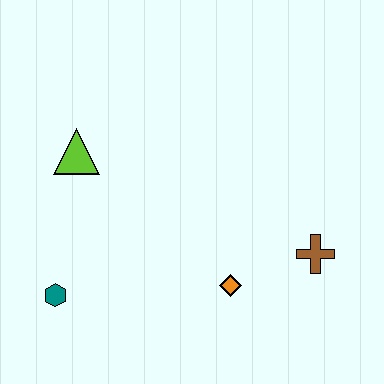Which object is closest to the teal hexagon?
The lime triangle is closest to the teal hexagon.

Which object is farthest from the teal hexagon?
The brown cross is farthest from the teal hexagon.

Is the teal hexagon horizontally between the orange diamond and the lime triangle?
No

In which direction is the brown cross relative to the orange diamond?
The brown cross is to the right of the orange diamond.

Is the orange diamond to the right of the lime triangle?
Yes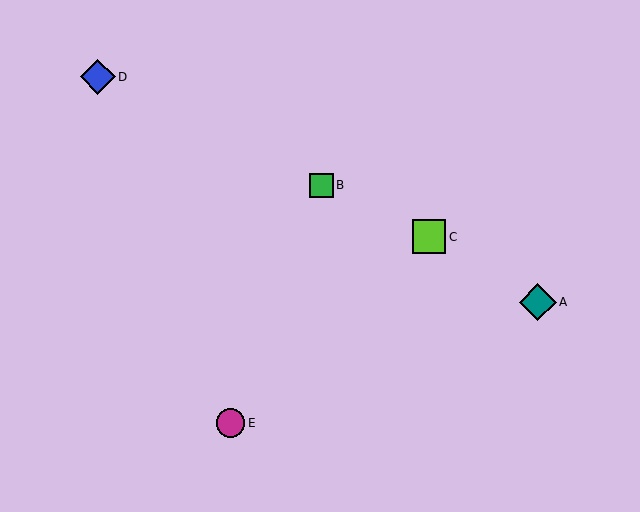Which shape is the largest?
The teal diamond (labeled A) is the largest.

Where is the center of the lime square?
The center of the lime square is at (429, 237).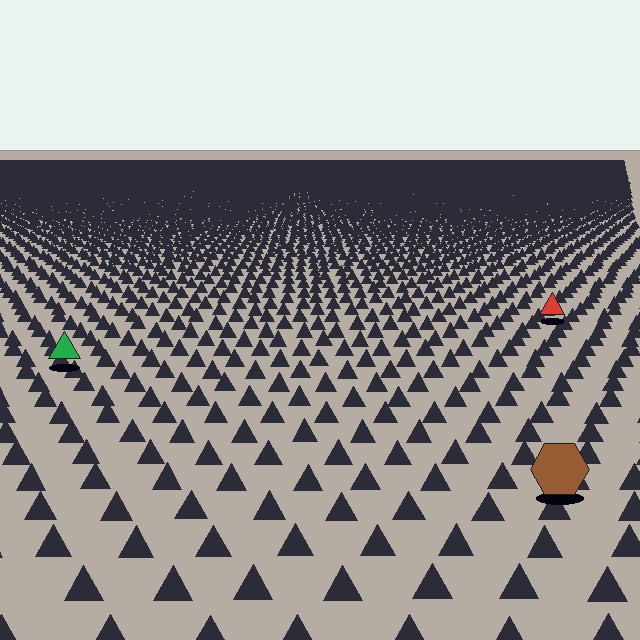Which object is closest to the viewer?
The brown hexagon is closest. The texture marks near it are larger and more spread out.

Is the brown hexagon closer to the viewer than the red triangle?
Yes. The brown hexagon is closer — you can tell from the texture gradient: the ground texture is coarser near it.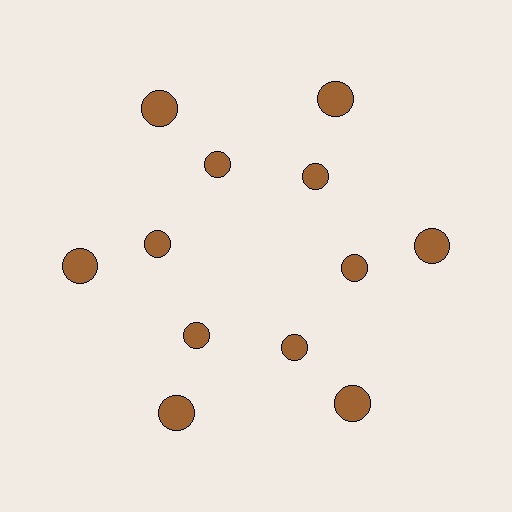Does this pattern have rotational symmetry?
Yes, this pattern has 6-fold rotational symmetry. It looks the same after rotating 60 degrees around the center.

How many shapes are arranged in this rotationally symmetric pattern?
There are 12 shapes, arranged in 6 groups of 2.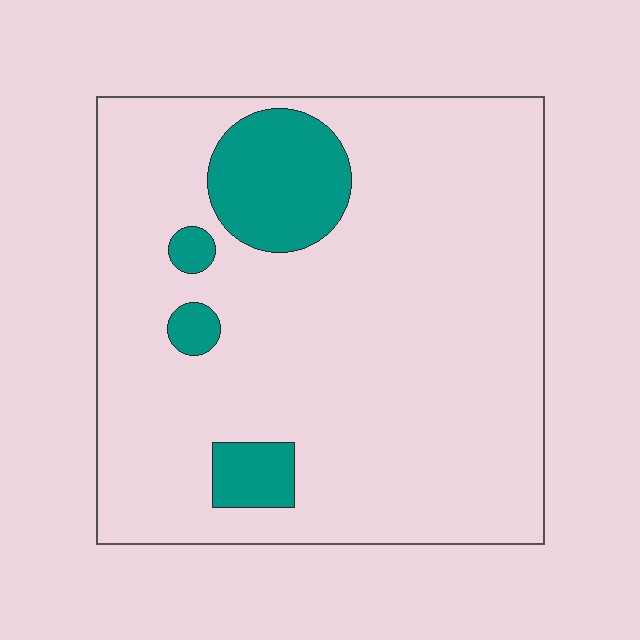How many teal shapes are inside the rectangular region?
4.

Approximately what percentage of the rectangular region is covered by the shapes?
Approximately 15%.